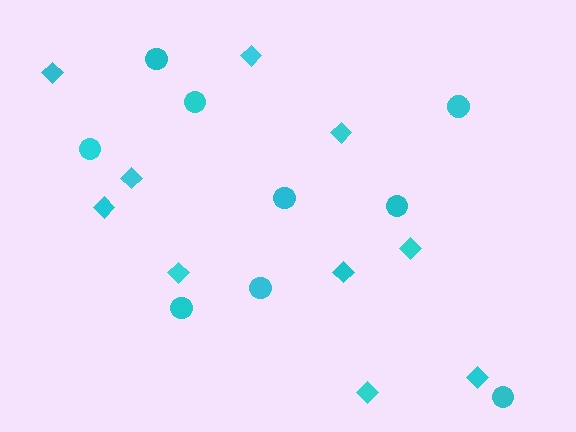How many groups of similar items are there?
There are 2 groups: one group of circles (9) and one group of diamonds (10).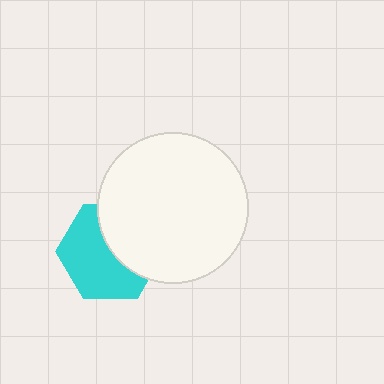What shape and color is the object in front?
The object in front is a white circle.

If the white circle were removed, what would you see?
You would see the complete cyan hexagon.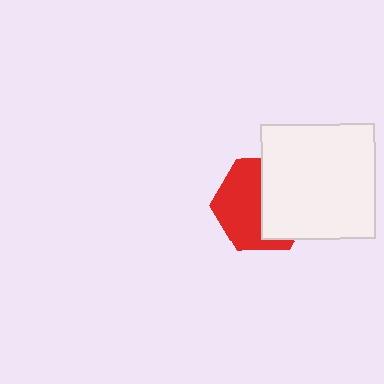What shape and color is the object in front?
The object in front is a white square.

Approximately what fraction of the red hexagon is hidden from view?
Roughly 47% of the red hexagon is hidden behind the white square.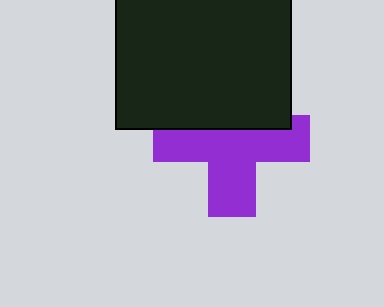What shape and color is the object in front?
The object in front is a black square.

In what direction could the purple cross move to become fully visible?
The purple cross could move down. That would shift it out from behind the black square entirely.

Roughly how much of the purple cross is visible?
About half of it is visible (roughly 63%).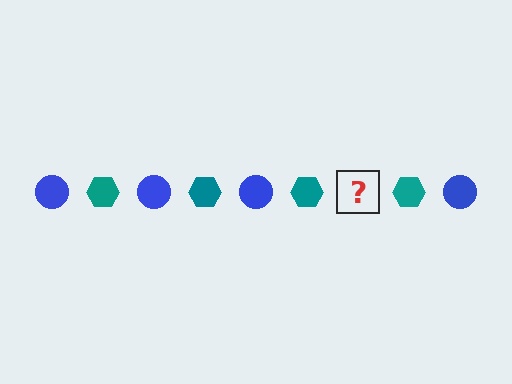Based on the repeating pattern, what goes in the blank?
The blank should be a blue circle.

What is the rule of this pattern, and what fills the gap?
The rule is that the pattern alternates between blue circle and teal hexagon. The gap should be filled with a blue circle.